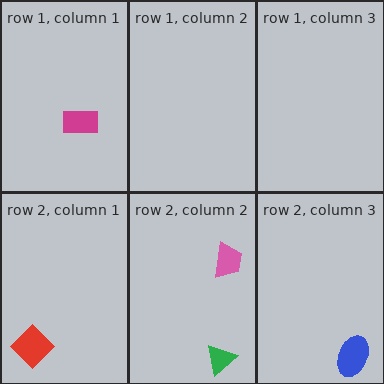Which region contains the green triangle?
The row 2, column 2 region.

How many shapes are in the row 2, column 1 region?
1.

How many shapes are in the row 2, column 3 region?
1.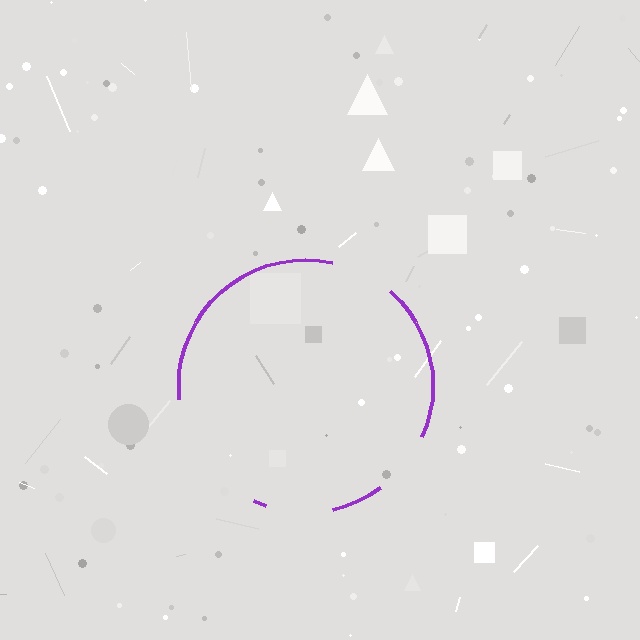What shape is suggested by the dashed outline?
The dashed outline suggests a circle.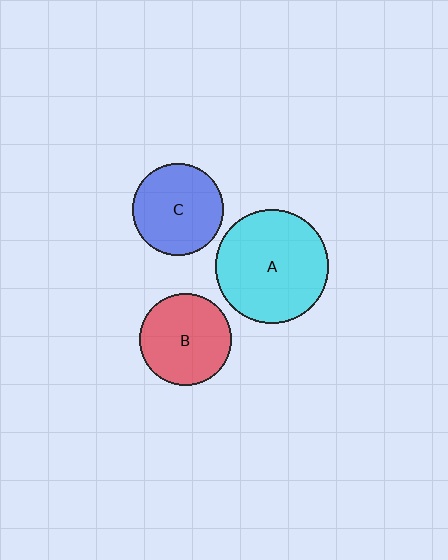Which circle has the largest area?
Circle A (cyan).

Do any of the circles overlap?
No, none of the circles overlap.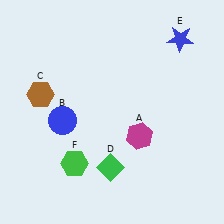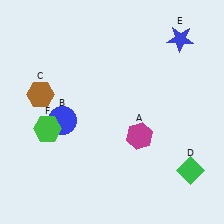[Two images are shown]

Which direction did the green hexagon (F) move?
The green hexagon (F) moved up.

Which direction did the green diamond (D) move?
The green diamond (D) moved right.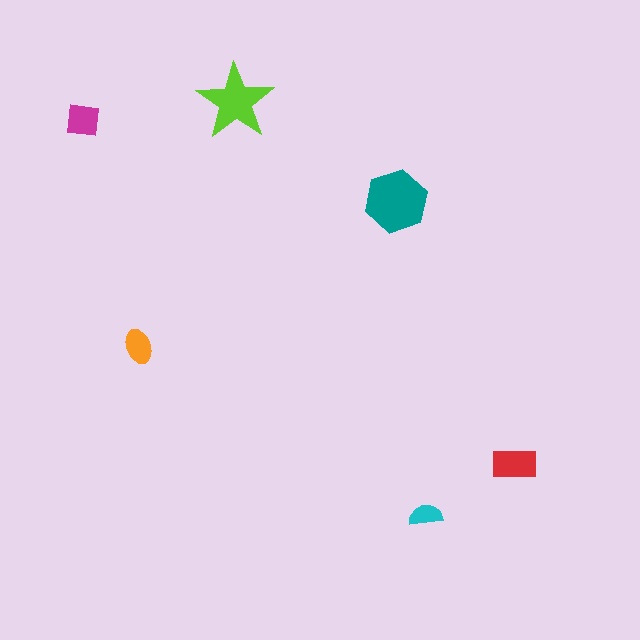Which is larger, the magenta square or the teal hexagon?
The teal hexagon.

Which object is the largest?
The teal hexagon.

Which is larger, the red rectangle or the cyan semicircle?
The red rectangle.